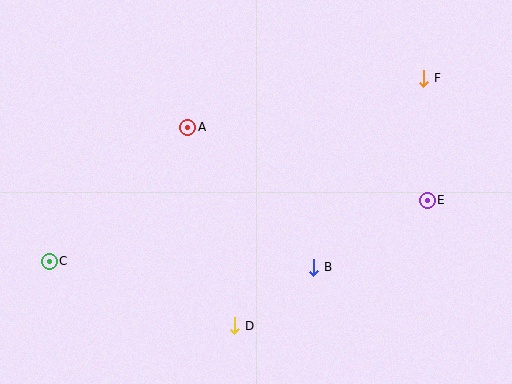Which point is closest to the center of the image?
Point A at (188, 127) is closest to the center.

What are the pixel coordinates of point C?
Point C is at (49, 261).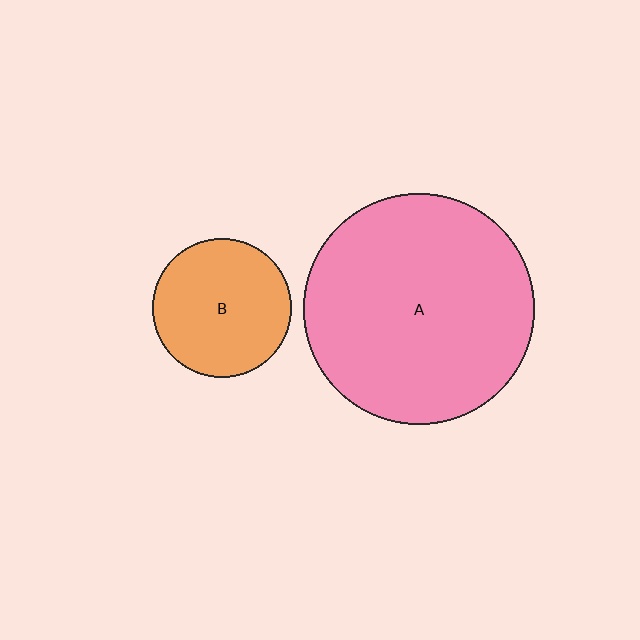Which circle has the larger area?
Circle A (pink).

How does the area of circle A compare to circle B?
Approximately 2.7 times.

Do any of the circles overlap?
No, none of the circles overlap.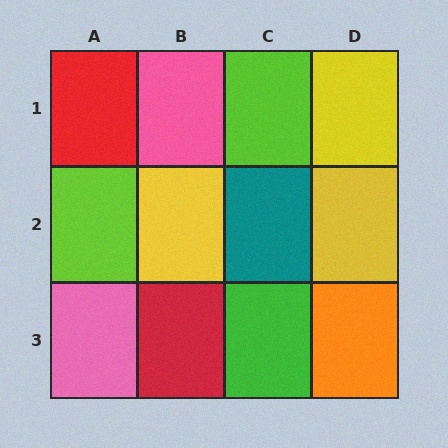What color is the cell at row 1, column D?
Yellow.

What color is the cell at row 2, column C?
Teal.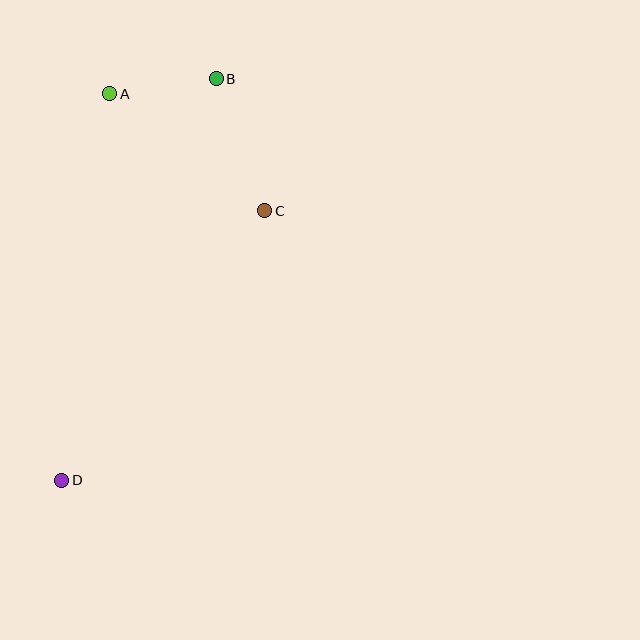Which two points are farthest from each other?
Points B and D are farthest from each other.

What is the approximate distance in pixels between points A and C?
The distance between A and C is approximately 194 pixels.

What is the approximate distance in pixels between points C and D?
The distance between C and D is approximately 337 pixels.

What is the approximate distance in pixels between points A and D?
The distance between A and D is approximately 389 pixels.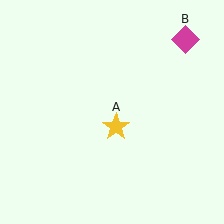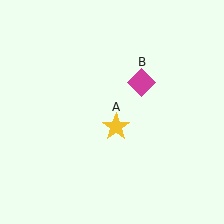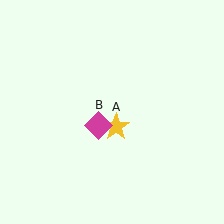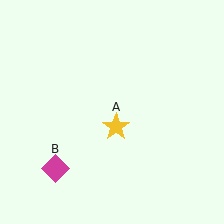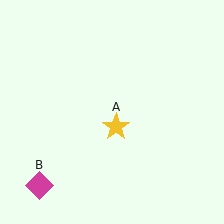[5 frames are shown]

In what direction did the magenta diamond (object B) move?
The magenta diamond (object B) moved down and to the left.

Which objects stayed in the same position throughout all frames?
Yellow star (object A) remained stationary.